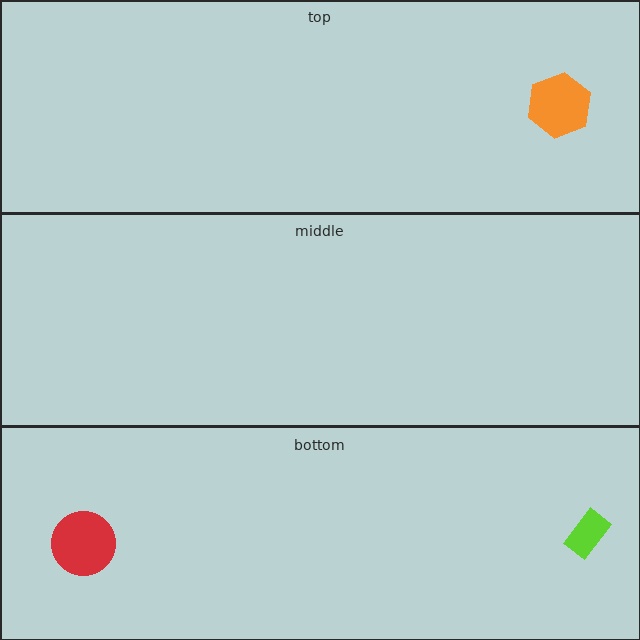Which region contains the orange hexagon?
The top region.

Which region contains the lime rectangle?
The bottom region.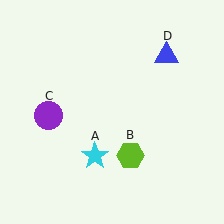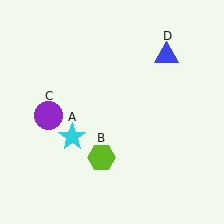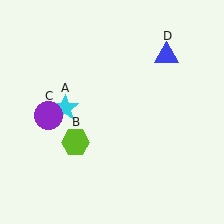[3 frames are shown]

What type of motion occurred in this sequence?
The cyan star (object A), lime hexagon (object B) rotated clockwise around the center of the scene.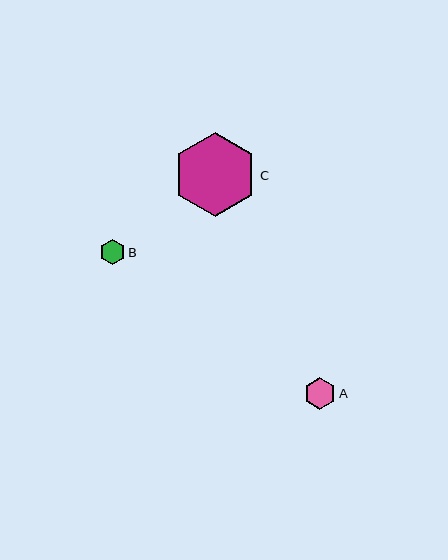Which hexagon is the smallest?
Hexagon B is the smallest with a size of approximately 25 pixels.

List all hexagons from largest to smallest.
From largest to smallest: C, A, B.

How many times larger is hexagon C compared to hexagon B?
Hexagon C is approximately 3.3 times the size of hexagon B.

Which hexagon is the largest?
Hexagon C is the largest with a size of approximately 84 pixels.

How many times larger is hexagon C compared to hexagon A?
Hexagon C is approximately 2.7 times the size of hexagon A.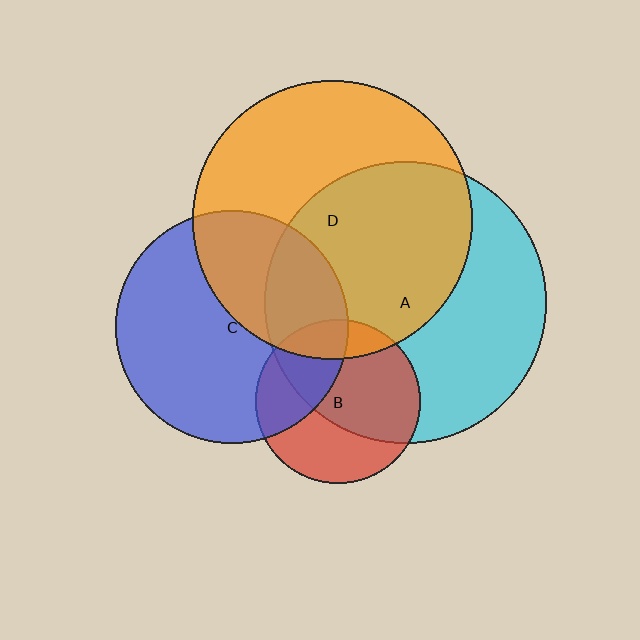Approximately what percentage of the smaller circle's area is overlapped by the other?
Approximately 25%.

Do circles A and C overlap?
Yes.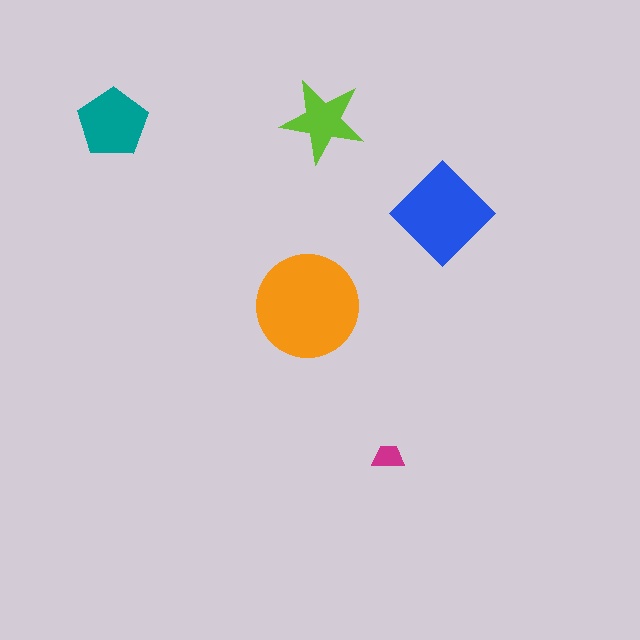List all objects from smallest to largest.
The magenta trapezoid, the lime star, the teal pentagon, the blue diamond, the orange circle.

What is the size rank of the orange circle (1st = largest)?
1st.